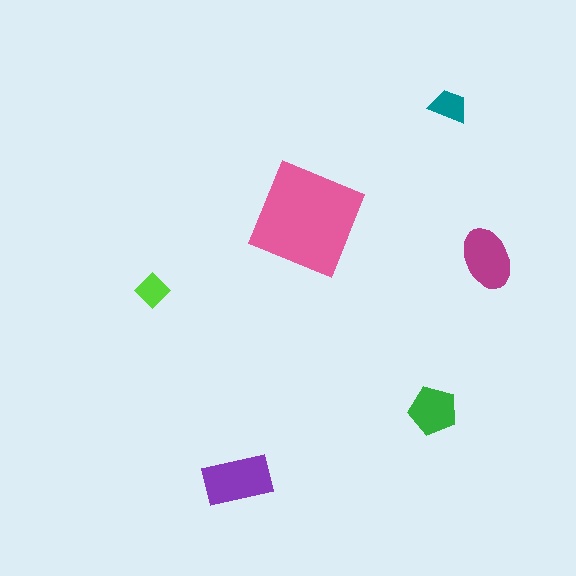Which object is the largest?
The pink square.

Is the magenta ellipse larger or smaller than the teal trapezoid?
Larger.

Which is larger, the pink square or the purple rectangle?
The pink square.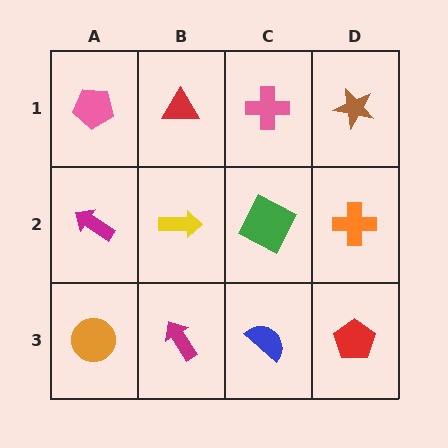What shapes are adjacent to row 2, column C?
A pink cross (row 1, column C), a blue semicircle (row 3, column C), a yellow arrow (row 2, column B), an orange cross (row 2, column D).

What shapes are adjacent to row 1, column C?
A green square (row 2, column C), a red triangle (row 1, column B), a brown star (row 1, column D).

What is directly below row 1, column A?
A magenta arrow.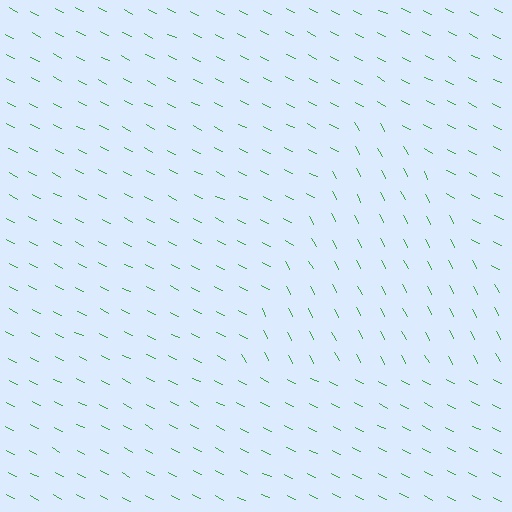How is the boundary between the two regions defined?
The boundary is defined purely by a change in line orientation (approximately 36 degrees difference). All lines are the same color and thickness.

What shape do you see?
I see a triangle.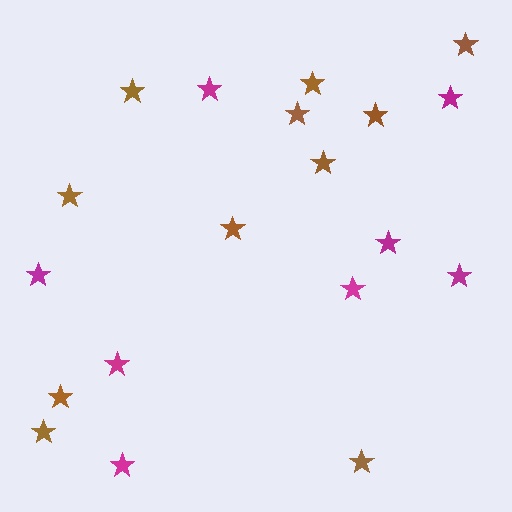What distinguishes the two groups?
There are 2 groups: one group of magenta stars (8) and one group of brown stars (11).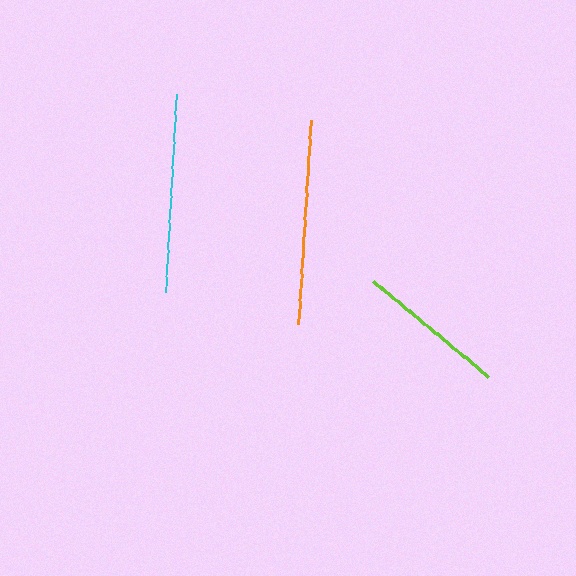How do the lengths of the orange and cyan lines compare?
The orange and cyan lines are approximately the same length.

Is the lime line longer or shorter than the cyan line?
The cyan line is longer than the lime line.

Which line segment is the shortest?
The lime line is the shortest at approximately 151 pixels.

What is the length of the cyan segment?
The cyan segment is approximately 198 pixels long.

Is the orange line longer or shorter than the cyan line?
The orange line is longer than the cyan line.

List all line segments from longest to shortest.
From longest to shortest: orange, cyan, lime.